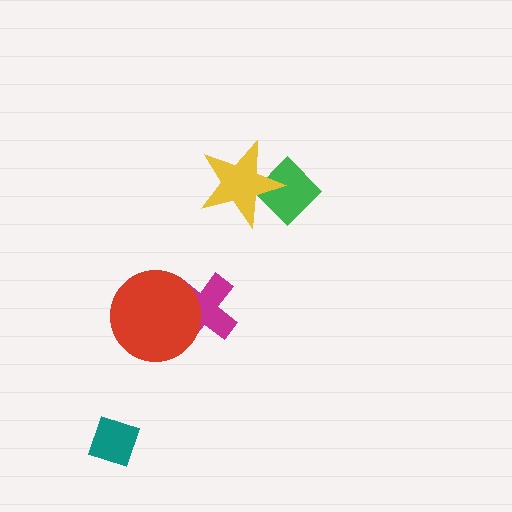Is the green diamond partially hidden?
Yes, it is partially covered by another shape.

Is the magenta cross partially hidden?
Yes, it is partially covered by another shape.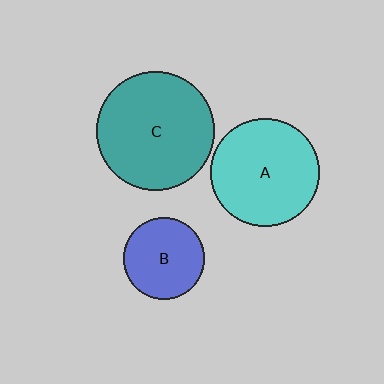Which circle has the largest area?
Circle C (teal).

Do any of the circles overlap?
No, none of the circles overlap.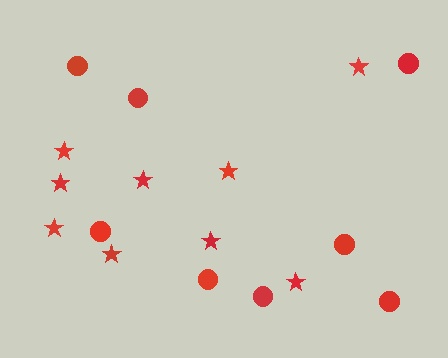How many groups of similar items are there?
There are 2 groups: one group of circles (8) and one group of stars (9).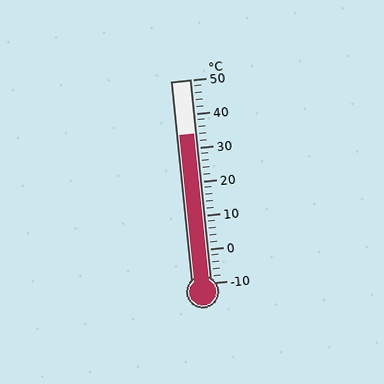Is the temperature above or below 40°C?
The temperature is below 40°C.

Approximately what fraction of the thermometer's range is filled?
The thermometer is filled to approximately 75% of its range.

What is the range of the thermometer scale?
The thermometer scale ranges from -10°C to 50°C.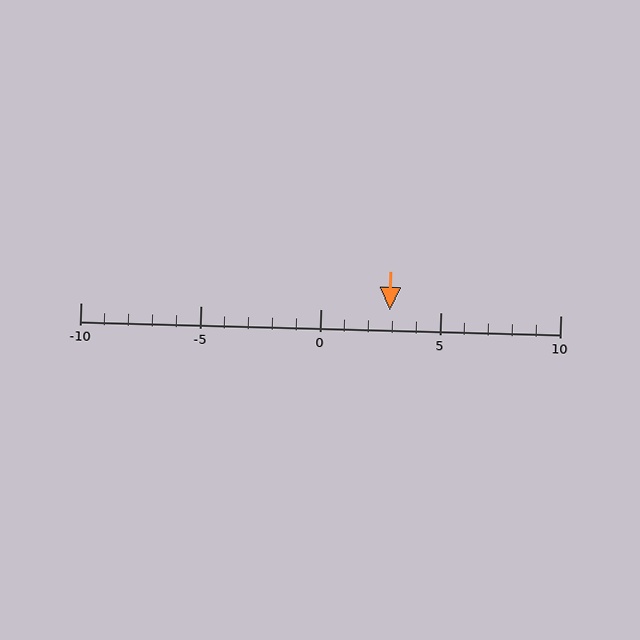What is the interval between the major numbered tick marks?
The major tick marks are spaced 5 units apart.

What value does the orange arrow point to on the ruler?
The orange arrow points to approximately 3.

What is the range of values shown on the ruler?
The ruler shows values from -10 to 10.